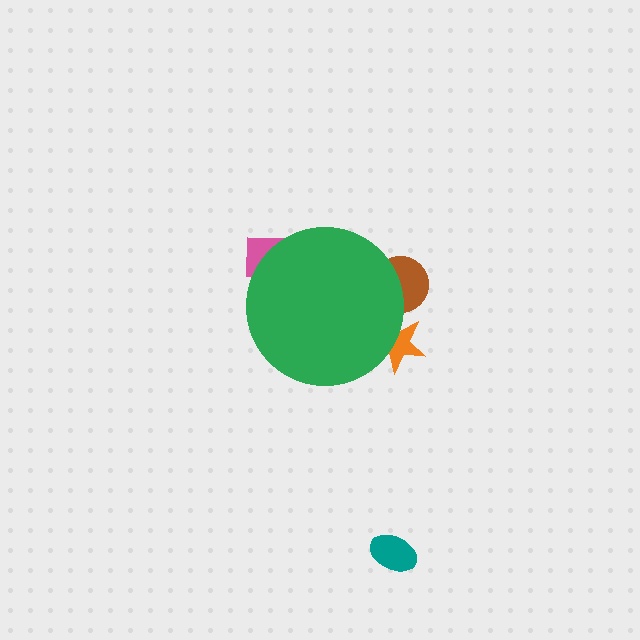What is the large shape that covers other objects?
A green circle.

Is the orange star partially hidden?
Yes, the orange star is partially hidden behind the green circle.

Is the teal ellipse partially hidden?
No, the teal ellipse is fully visible.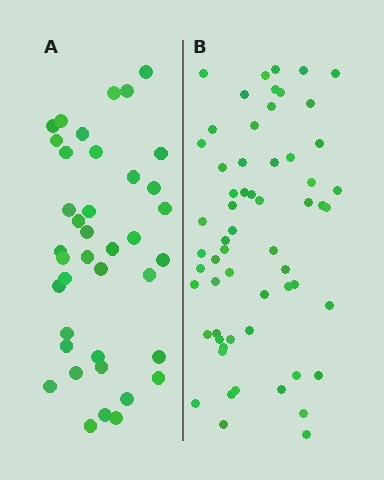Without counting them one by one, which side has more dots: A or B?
Region B (the right region) has more dots.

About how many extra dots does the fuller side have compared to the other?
Region B has approximately 20 more dots than region A.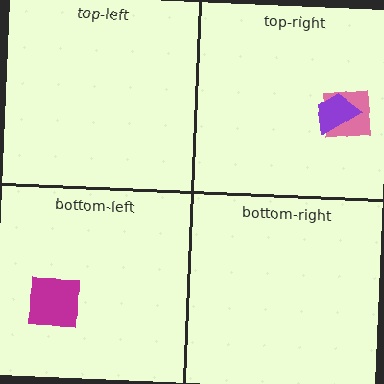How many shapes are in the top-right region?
2.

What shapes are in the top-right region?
The pink square, the purple trapezoid.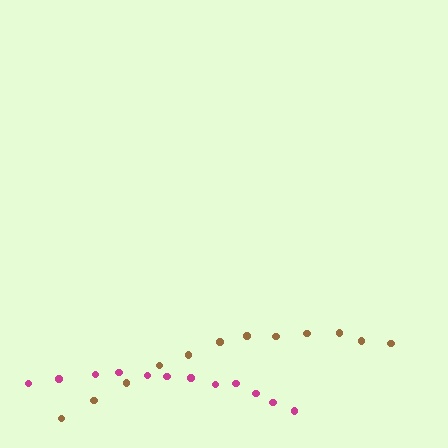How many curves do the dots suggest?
There are 2 distinct paths.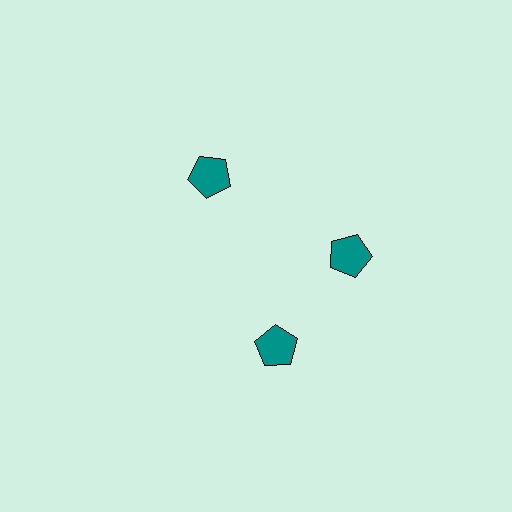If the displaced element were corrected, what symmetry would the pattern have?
It would have 3-fold rotational symmetry — the pattern would map onto itself every 120 degrees.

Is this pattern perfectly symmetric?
No. The 3 teal pentagons are arranged in a ring, but one element near the 7 o'clock position is rotated out of alignment along the ring, breaking the 3-fold rotational symmetry.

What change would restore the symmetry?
The symmetry would be restored by rotating it back into even spacing with its neighbors so that all 3 pentagons sit at equal angles and equal distance from the center.